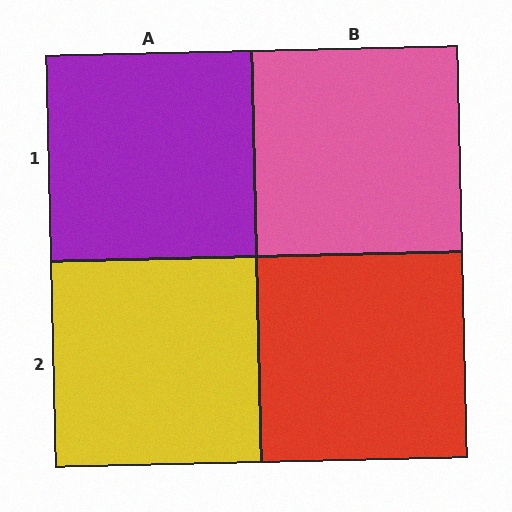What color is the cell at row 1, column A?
Purple.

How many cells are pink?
1 cell is pink.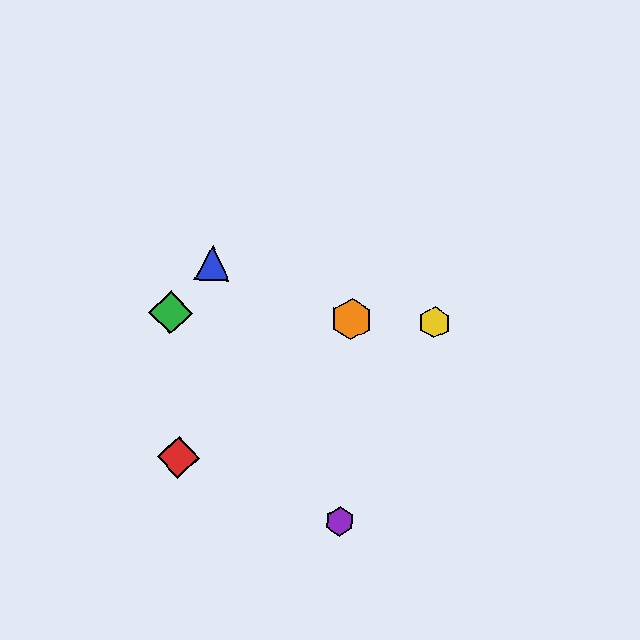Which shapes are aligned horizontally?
The green diamond, the yellow hexagon, the orange hexagon are aligned horizontally.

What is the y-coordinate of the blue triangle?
The blue triangle is at y≈263.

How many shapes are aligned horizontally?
3 shapes (the green diamond, the yellow hexagon, the orange hexagon) are aligned horizontally.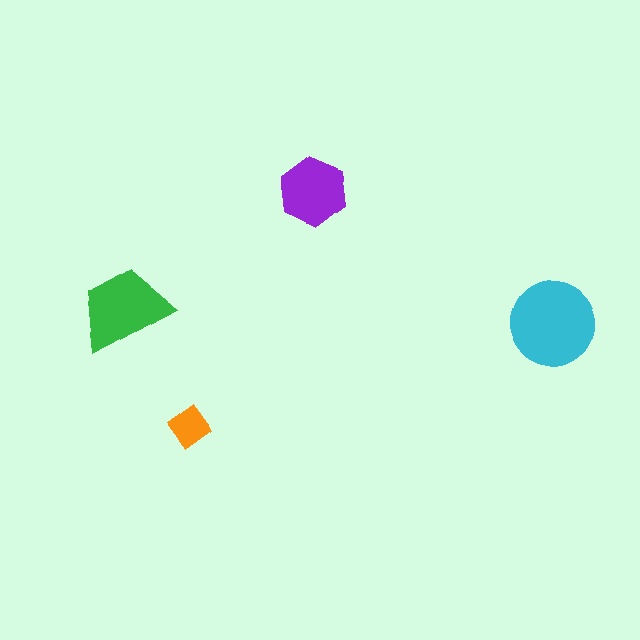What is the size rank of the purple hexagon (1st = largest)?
3rd.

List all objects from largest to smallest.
The cyan circle, the green trapezoid, the purple hexagon, the orange diamond.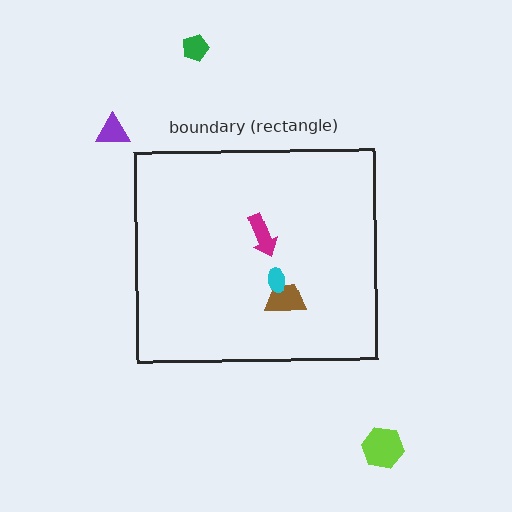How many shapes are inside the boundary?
3 inside, 3 outside.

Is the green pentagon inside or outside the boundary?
Outside.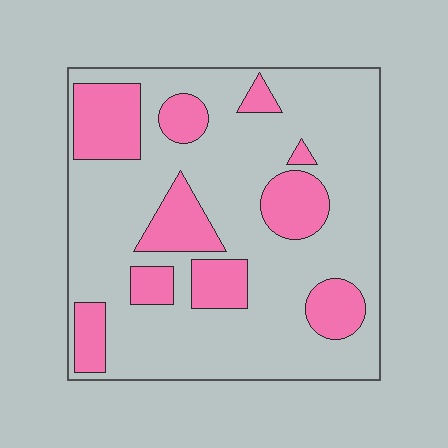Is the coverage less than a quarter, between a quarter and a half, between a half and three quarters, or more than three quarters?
Between a quarter and a half.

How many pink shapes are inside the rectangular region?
10.